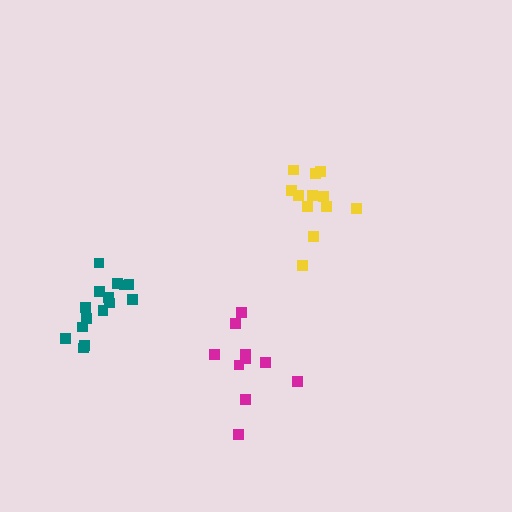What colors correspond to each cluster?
The clusters are colored: magenta, yellow, teal.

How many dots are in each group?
Group 1: 10 dots, Group 2: 12 dots, Group 3: 15 dots (37 total).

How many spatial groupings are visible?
There are 3 spatial groupings.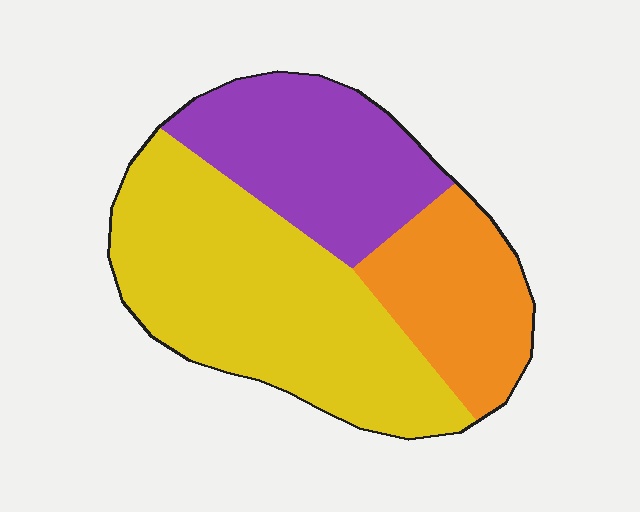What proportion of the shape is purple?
Purple covers roughly 30% of the shape.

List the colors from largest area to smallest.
From largest to smallest: yellow, purple, orange.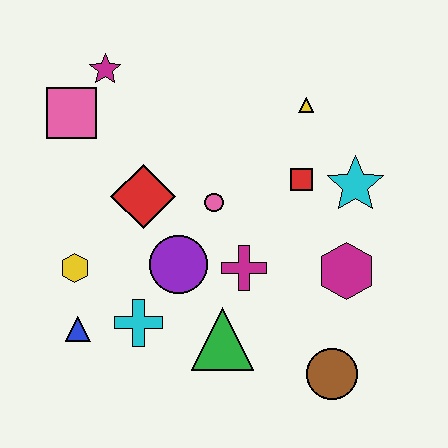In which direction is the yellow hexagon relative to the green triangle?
The yellow hexagon is to the left of the green triangle.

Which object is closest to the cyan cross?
The blue triangle is closest to the cyan cross.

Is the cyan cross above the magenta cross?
No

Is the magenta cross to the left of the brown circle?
Yes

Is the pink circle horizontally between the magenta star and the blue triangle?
No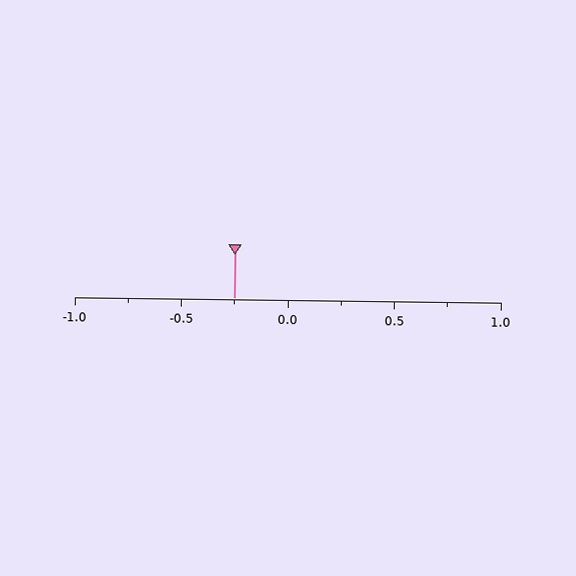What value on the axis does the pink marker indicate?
The marker indicates approximately -0.25.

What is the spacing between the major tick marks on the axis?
The major ticks are spaced 0.5 apart.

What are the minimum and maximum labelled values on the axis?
The axis runs from -1.0 to 1.0.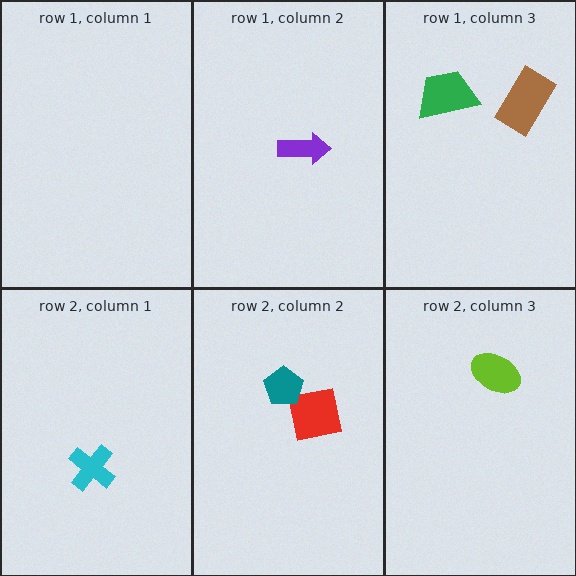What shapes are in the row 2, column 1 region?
The cyan cross.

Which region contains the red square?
The row 2, column 2 region.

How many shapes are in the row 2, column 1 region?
1.